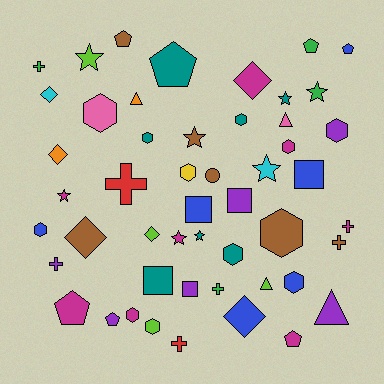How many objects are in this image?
There are 50 objects.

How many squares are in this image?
There are 5 squares.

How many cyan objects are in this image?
There are 2 cyan objects.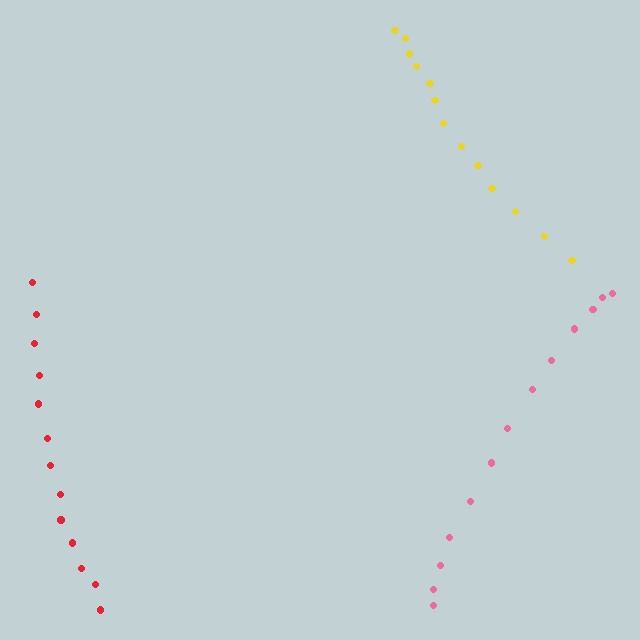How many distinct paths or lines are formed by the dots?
There are 3 distinct paths.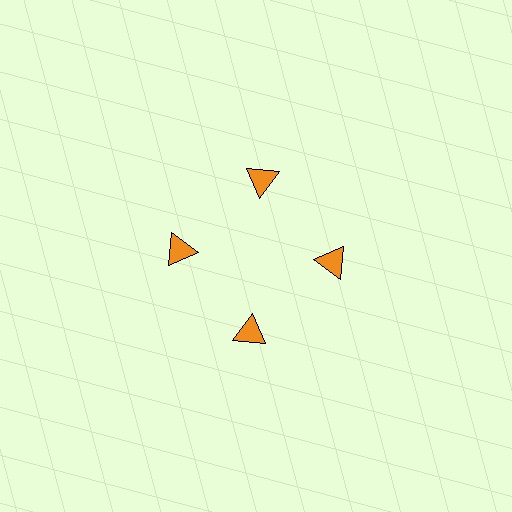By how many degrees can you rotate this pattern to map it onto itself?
The pattern maps onto itself every 90 degrees of rotation.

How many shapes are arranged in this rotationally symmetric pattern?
There are 4 shapes, arranged in 4 groups of 1.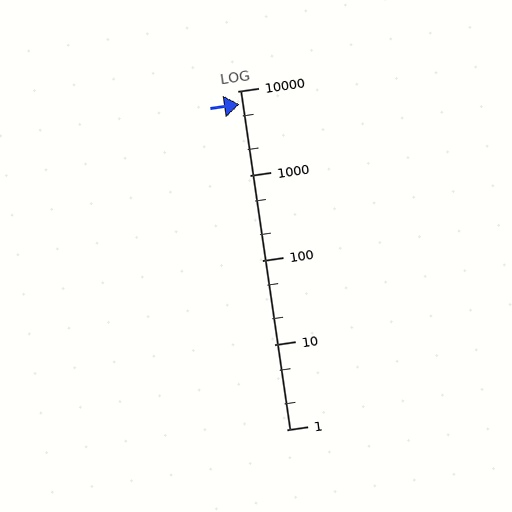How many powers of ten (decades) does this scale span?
The scale spans 4 decades, from 1 to 10000.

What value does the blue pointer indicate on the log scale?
The pointer indicates approximately 6900.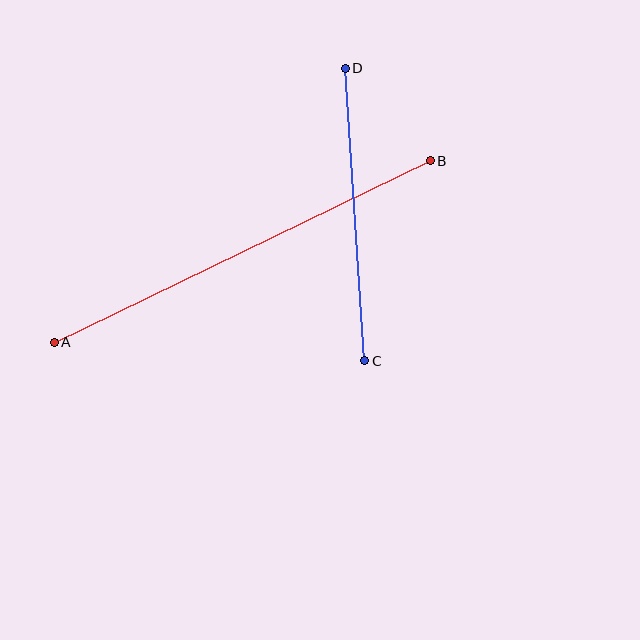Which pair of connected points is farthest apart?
Points A and B are farthest apart.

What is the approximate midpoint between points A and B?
The midpoint is at approximately (242, 251) pixels.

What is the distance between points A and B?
The distance is approximately 418 pixels.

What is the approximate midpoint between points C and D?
The midpoint is at approximately (355, 215) pixels.